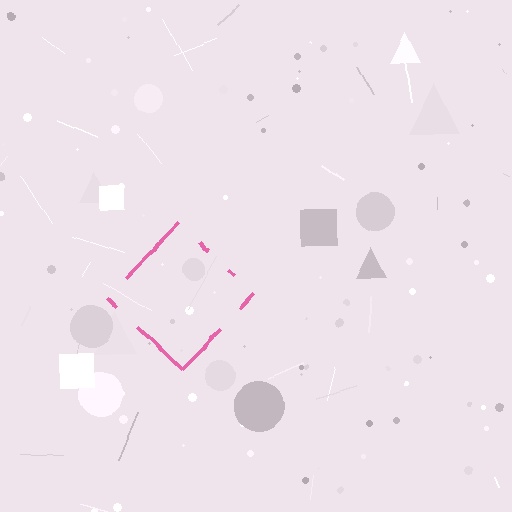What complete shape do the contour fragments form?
The contour fragments form a diamond.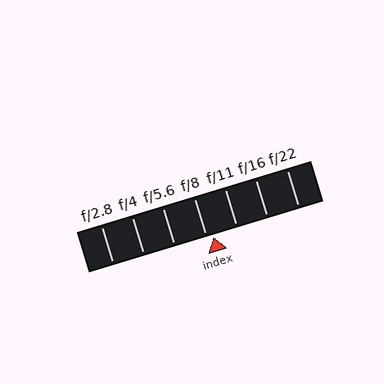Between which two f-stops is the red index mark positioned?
The index mark is between f/8 and f/11.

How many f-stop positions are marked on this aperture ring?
There are 7 f-stop positions marked.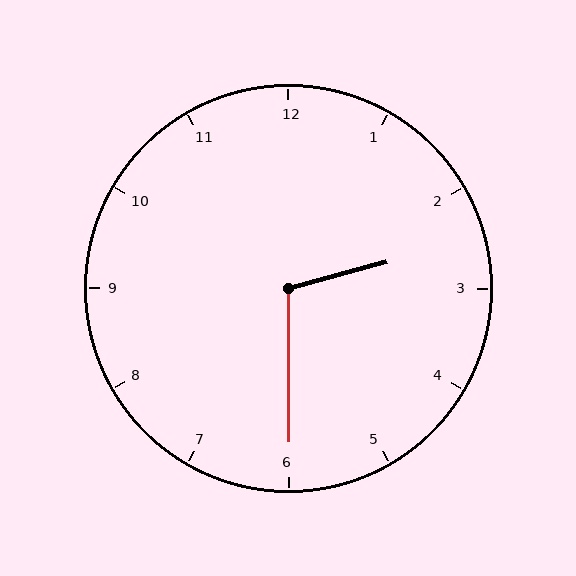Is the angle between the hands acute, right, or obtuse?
It is obtuse.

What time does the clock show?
2:30.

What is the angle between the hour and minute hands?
Approximately 105 degrees.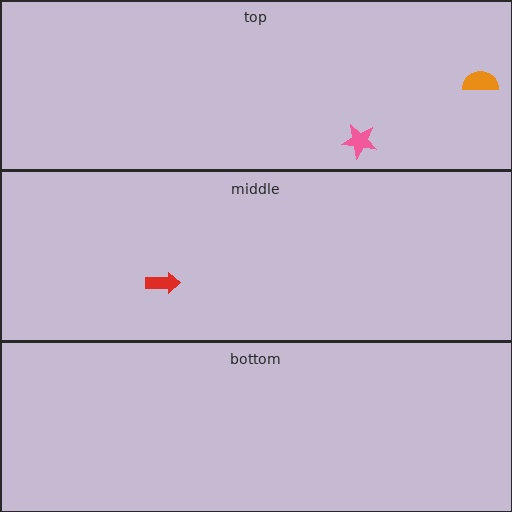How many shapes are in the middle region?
1.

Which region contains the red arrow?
The middle region.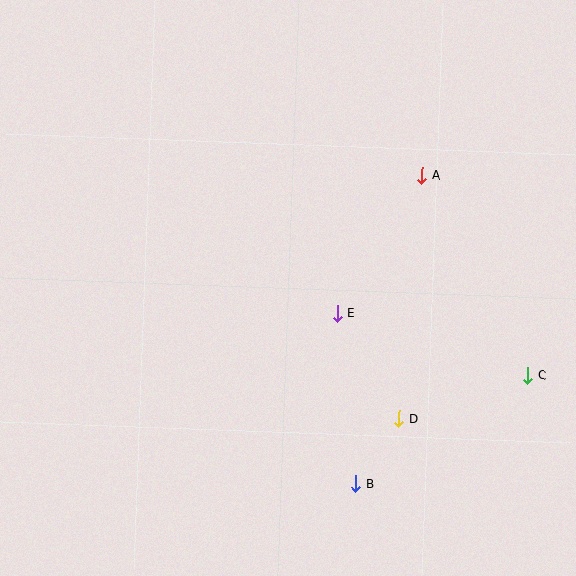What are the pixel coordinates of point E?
Point E is at (337, 313).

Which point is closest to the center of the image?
Point E at (337, 313) is closest to the center.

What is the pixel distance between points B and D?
The distance between B and D is 78 pixels.